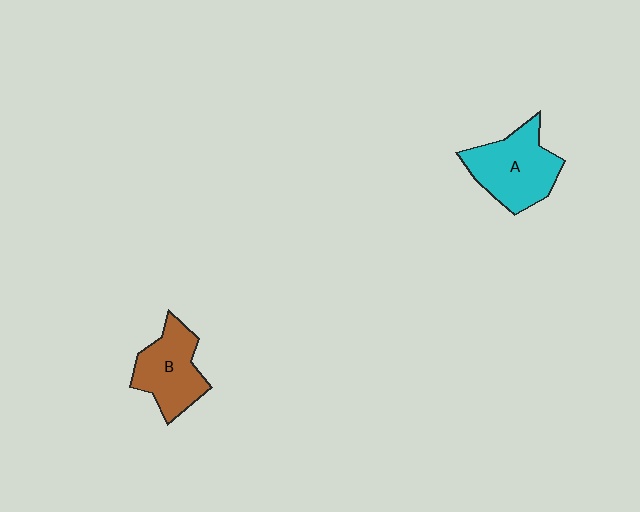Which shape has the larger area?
Shape A (cyan).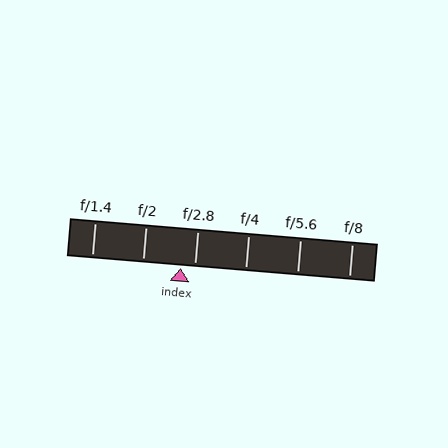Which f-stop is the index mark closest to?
The index mark is closest to f/2.8.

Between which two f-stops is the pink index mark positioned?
The index mark is between f/2 and f/2.8.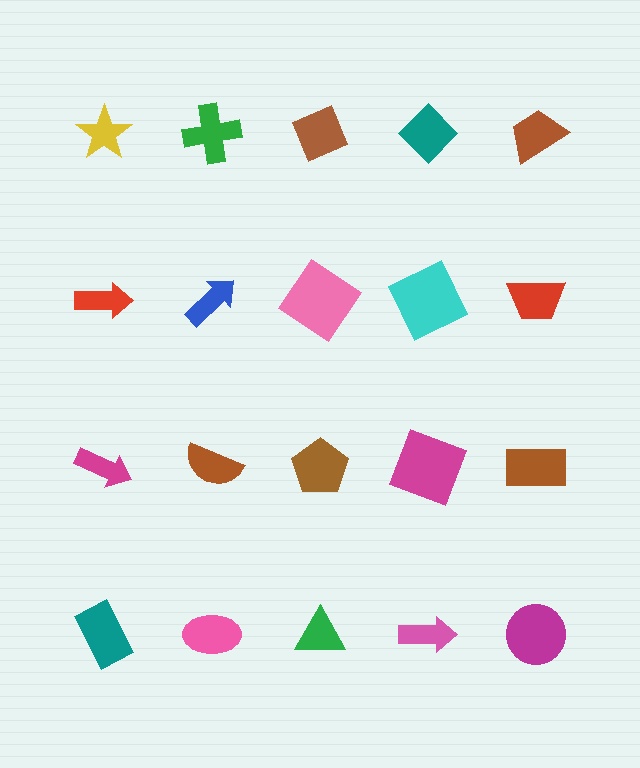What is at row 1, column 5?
A brown trapezoid.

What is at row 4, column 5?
A magenta circle.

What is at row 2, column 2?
A blue arrow.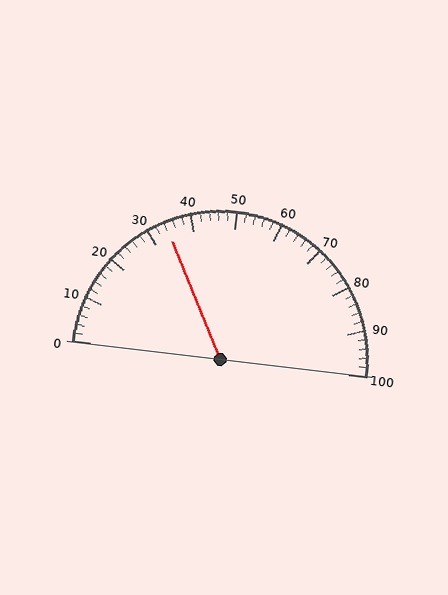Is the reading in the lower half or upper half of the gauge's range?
The reading is in the lower half of the range (0 to 100).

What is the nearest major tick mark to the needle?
The nearest major tick mark is 30.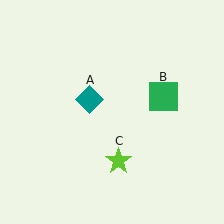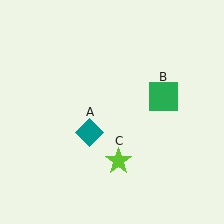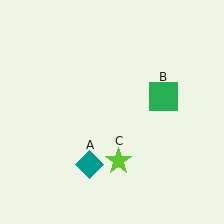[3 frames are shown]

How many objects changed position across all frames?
1 object changed position: teal diamond (object A).